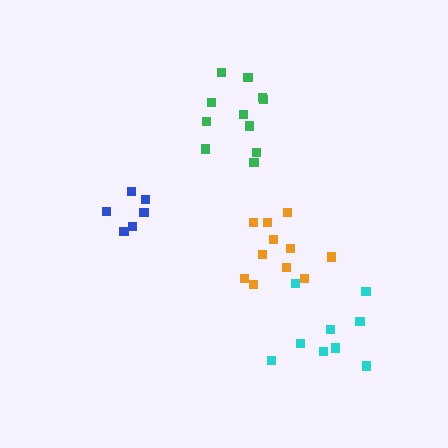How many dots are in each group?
Group 1: 11 dots, Group 2: 6 dots, Group 3: 11 dots, Group 4: 9 dots (37 total).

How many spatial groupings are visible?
There are 4 spatial groupings.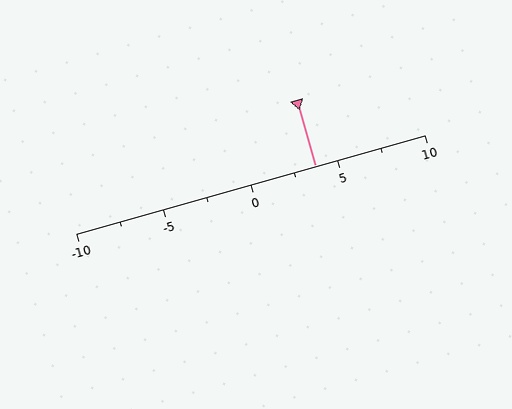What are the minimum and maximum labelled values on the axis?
The axis runs from -10 to 10.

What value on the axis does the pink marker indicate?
The marker indicates approximately 3.8.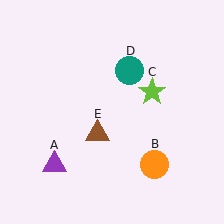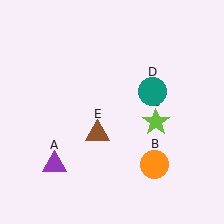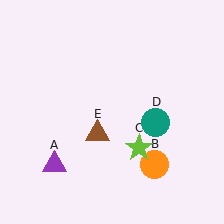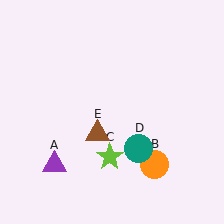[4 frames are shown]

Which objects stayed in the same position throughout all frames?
Purple triangle (object A) and orange circle (object B) and brown triangle (object E) remained stationary.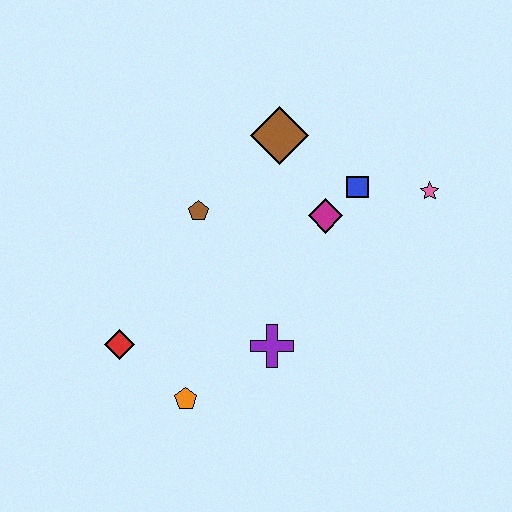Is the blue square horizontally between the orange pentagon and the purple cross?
No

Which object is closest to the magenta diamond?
The blue square is closest to the magenta diamond.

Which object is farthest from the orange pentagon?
The pink star is farthest from the orange pentagon.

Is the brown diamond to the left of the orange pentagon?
No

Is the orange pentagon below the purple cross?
Yes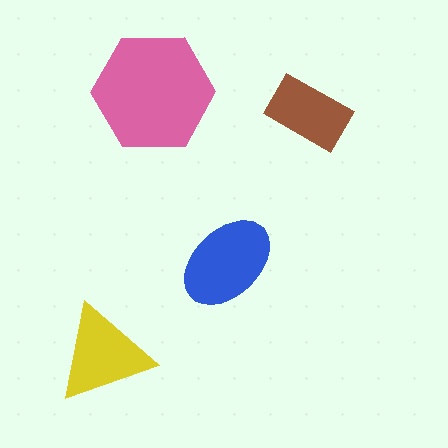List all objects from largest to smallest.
The pink hexagon, the blue ellipse, the yellow triangle, the brown rectangle.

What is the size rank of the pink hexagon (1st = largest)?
1st.